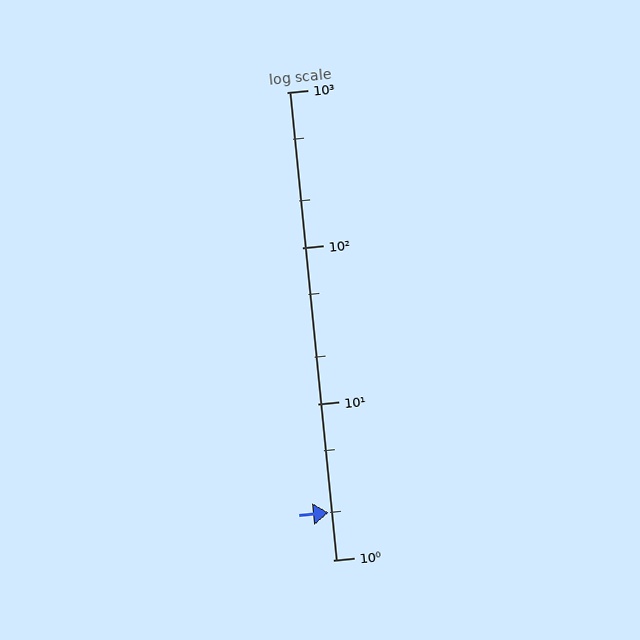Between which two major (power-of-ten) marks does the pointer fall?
The pointer is between 1 and 10.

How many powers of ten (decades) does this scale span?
The scale spans 3 decades, from 1 to 1000.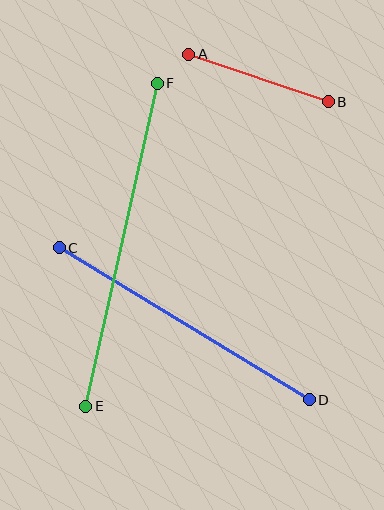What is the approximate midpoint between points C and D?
The midpoint is at approximately (184, 324) pixels.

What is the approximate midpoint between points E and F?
The midpoint is at approximately (121, 245) pixels.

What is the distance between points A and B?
The distance is approximately 147 pixels.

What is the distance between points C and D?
The distance is approximately 292 pixels.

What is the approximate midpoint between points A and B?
The midpoint is at approximately (258, 78) pixels.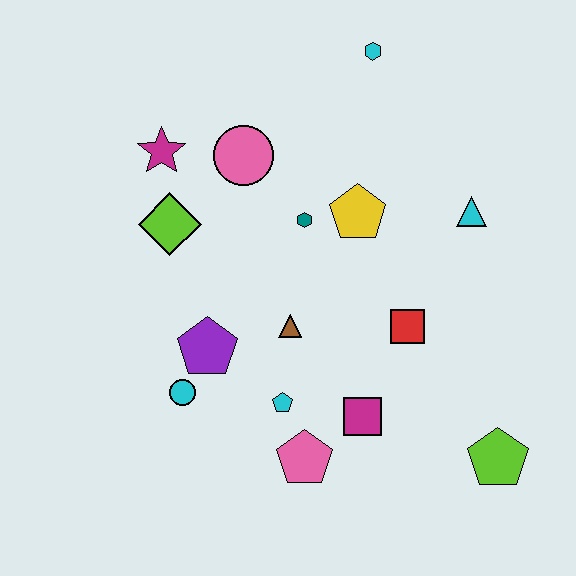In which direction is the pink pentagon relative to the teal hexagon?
The pink pentagon is below the teal hexagon.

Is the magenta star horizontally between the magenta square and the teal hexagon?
No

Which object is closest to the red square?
The magenta square is closest to the red square.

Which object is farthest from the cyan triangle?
The cyan circle is farthest from the cyan triangle.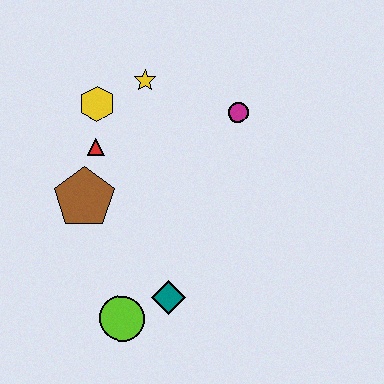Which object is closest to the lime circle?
The teal diamond is closest to the lime circle.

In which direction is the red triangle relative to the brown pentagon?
The red triangle is above the brown pentagon.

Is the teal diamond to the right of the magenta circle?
No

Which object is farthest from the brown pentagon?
The magenta circle is farthest from the brown pentagon.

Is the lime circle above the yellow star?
No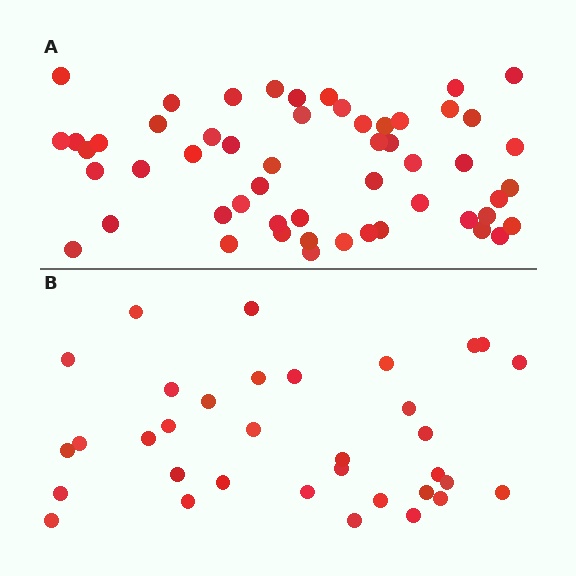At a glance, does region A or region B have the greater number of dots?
Region A (the top region) has more dots.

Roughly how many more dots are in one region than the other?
Region A has approximately 20 more dots than region B.